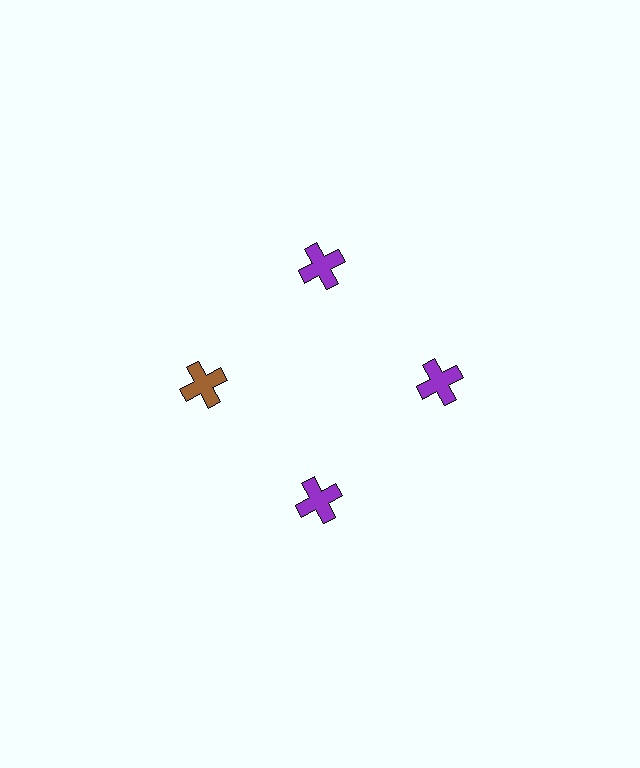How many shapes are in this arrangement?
There are 4 shapes arranged in a ring pattern.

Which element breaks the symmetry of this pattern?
The brown cross at roughly the 9 o'clock position breaks the symmetry. All other shapes are purple crosses.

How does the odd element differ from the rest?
It has a different color: brown instead of purple.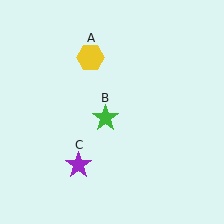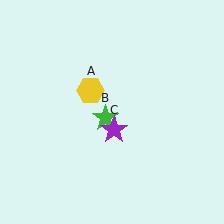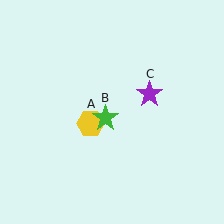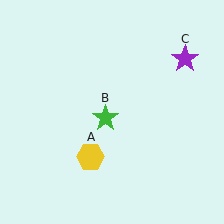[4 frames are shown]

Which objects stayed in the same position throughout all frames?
Green star (object B) remained stationary.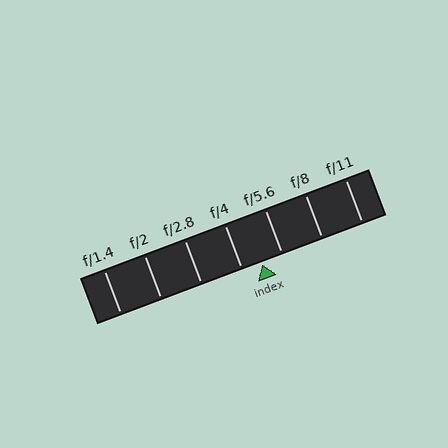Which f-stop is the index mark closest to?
The index mark is closest to f/5.6.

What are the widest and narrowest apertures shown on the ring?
The widest aperture shown is f/1.4 and the narrowest is f/11.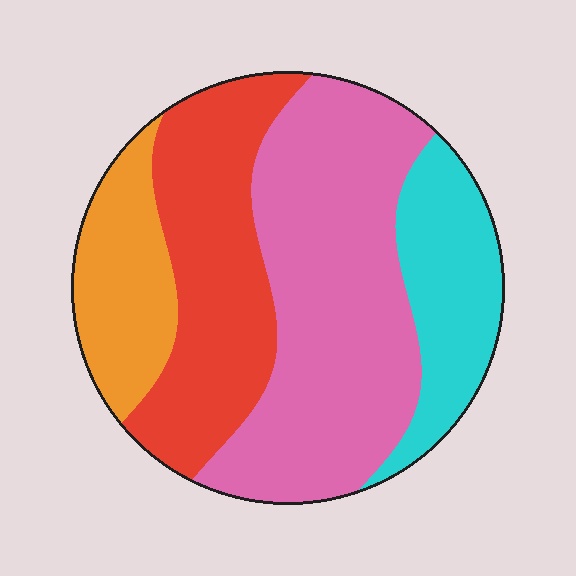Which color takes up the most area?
Pink, at roughly 40%.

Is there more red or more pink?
Pink.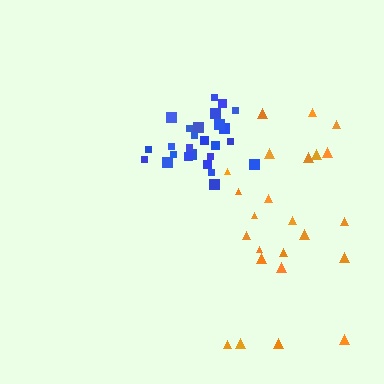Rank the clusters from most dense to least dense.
blue, orange.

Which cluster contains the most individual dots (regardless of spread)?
Blue (27).